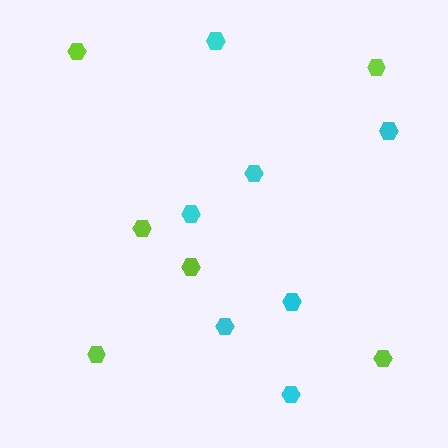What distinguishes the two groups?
There are 2 groups: one group of lime hexagons (6) and one group of cyan hexagons (7).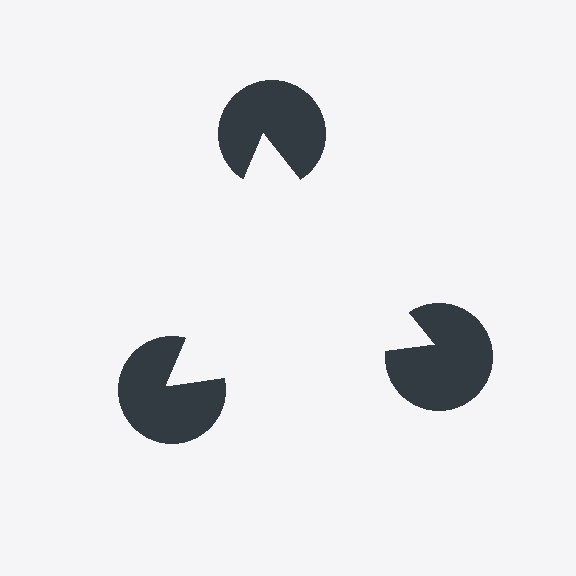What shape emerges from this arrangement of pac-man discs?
An illusory triangle — its edges are inferred from the aligned wedge cuts in the pac-man discs, not physically drawn.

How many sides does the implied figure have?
3 sides.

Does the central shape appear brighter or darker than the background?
It typically appears slightly brighter than the background, even though no actual brightness change is drawn.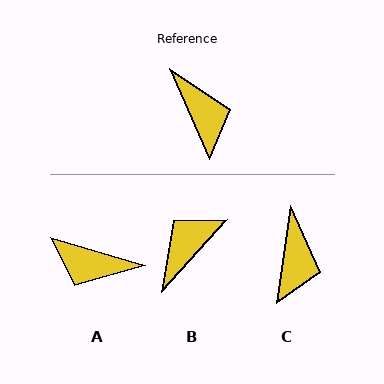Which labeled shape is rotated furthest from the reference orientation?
A, about 130 degrees away.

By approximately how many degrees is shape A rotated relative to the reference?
Approximately 130 degrees clockwise.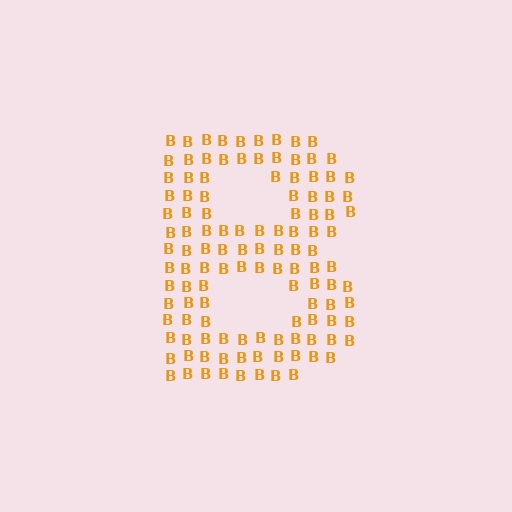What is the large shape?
The large shape is the letter B.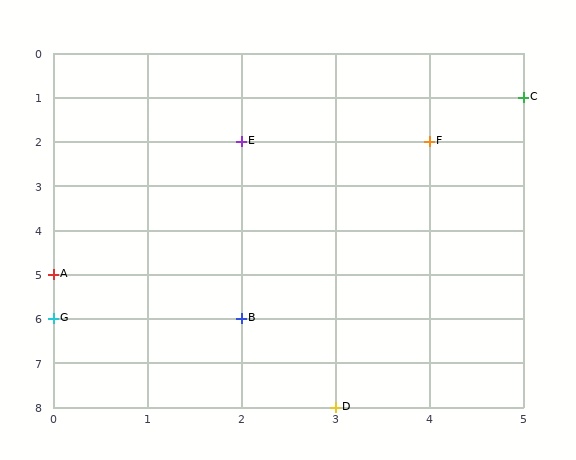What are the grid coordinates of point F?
Point F is at grid coordinates (4, 2).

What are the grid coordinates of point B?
Point B is at grid coordinates (2, 6).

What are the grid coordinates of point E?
Point E is at grid coordinates (2, 2).